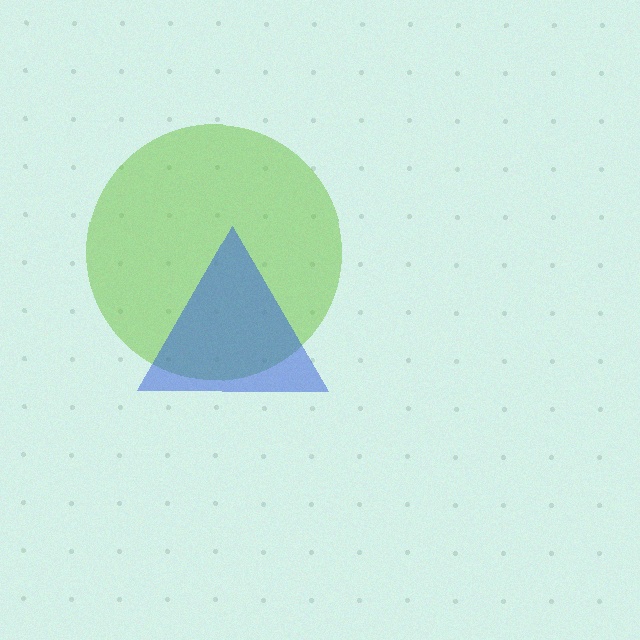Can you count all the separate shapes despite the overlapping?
Yes, there are 2 separate shapes.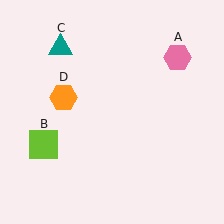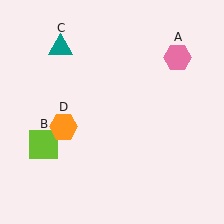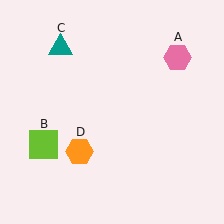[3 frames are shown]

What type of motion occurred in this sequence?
The orange hexagon (object D) rotated counterclockwise around the center of the scene.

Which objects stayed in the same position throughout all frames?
Pink hexagon (object A) and lime square (object B) and teal triangle (object C) remained stationary.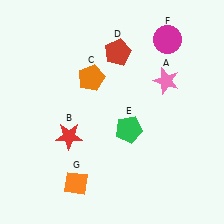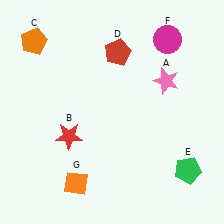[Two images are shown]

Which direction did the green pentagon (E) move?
The green pentagon (E) moved right.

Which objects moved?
The objects that moved are: the orange pentagon (C), the green pentagon (E).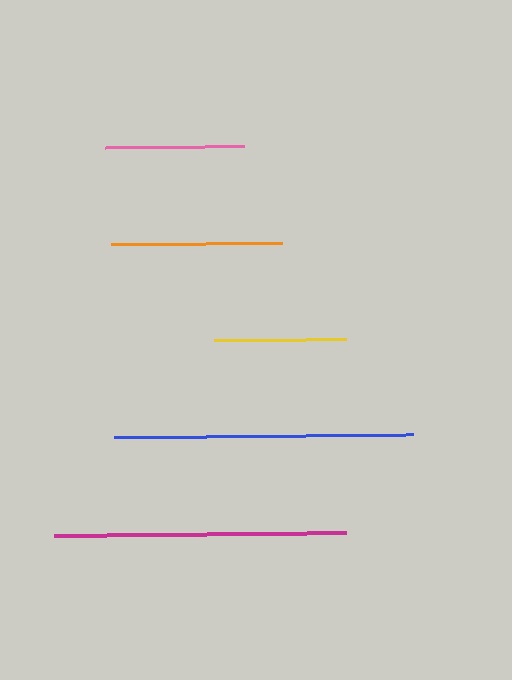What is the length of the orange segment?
The orange segment is approximately 171 pixels long.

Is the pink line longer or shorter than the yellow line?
The pink line is longer than the yellow line.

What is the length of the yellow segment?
The yellow segment is approximately 132 pixels long.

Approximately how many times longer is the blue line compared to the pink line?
The blue line is approximately 2.2 times the length of the pink line.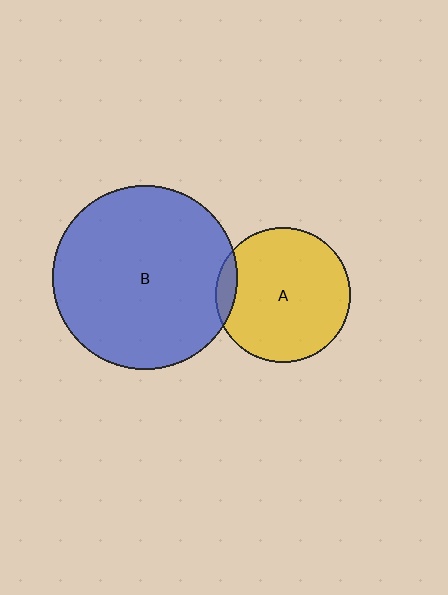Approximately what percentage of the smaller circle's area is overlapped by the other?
Approximately 10%.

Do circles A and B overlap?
Yes.